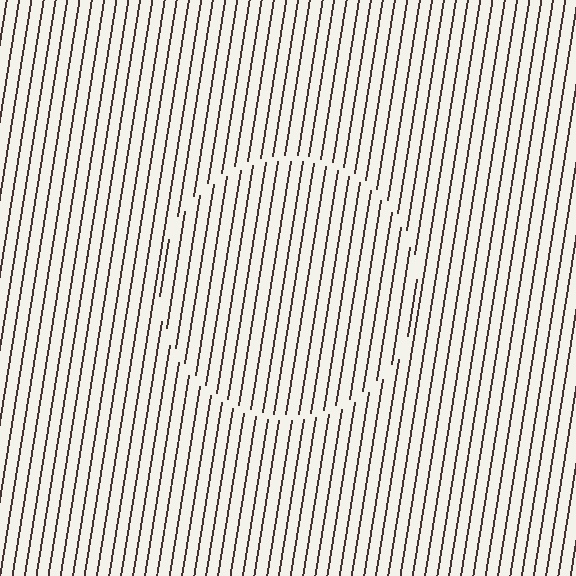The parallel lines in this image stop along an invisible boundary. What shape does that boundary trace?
An illusory circle. The interior of the shape contains the same grating, shifted by half a period — the contour is defined by the phase discontinuity where line-ends from the inner and outer gratings abut.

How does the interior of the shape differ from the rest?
The interior of the shape contains the same grating, shifted by half a period — the contour is defined by the phase discontinuity where line-ends from the inner and outer gratings abut.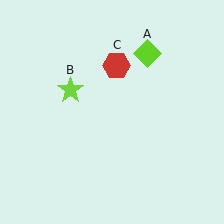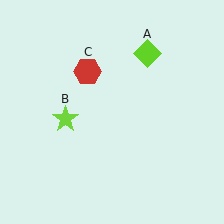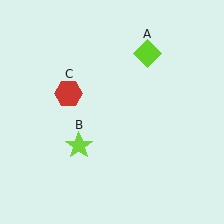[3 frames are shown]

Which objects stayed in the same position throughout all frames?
Lime diamond (object A) remained stationary.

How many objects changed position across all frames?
2 objects changed position: lime star (object B), red hexagon (object C).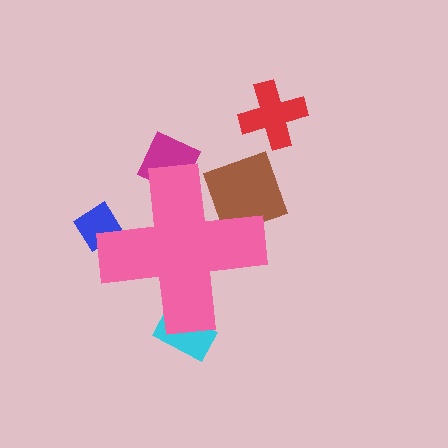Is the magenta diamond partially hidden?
Yes, the magenta diamond is partially hidden behind the pink cross.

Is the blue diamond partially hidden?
Yes, the blue diamond is partially hidden behind the pink cross.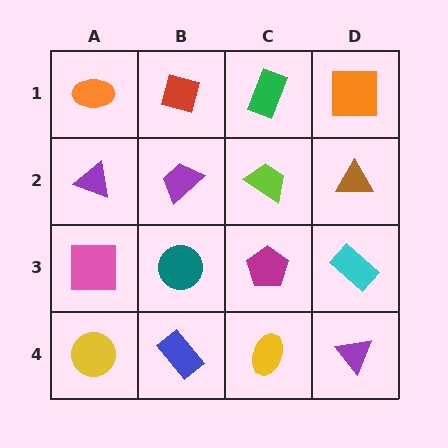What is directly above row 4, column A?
A pink square.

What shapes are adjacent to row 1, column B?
A purple trapezoid (row 2, column B), an orange ellipse (row 1, column A), a green rectangle (row 1, column C).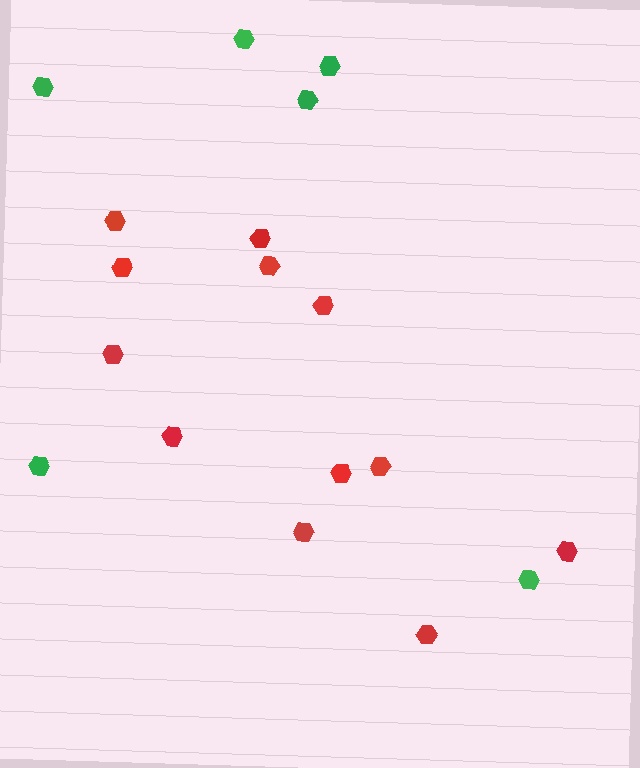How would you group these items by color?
There are 2 groups: one group of green hexagons (6) and one group of red hexagons (12).